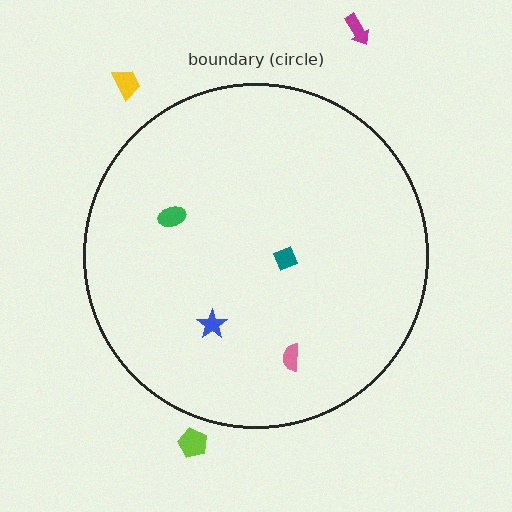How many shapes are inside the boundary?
4 inside, 3 outside.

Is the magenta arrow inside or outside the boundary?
Outside.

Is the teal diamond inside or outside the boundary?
Inside.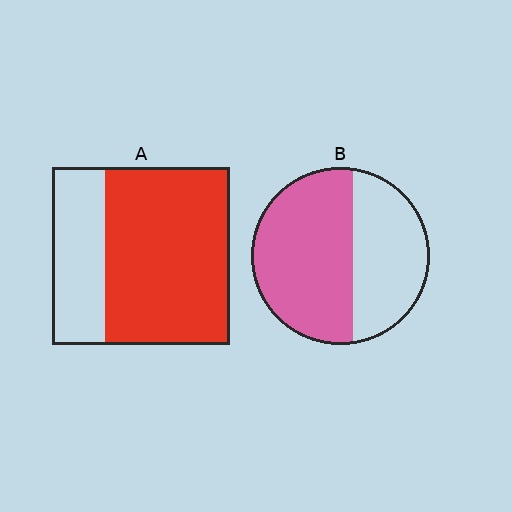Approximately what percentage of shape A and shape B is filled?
A is approximately 70% and B is approximately 60%.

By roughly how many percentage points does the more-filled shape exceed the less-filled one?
By roughly 10 percentage points (A over B).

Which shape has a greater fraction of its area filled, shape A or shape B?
Shape A.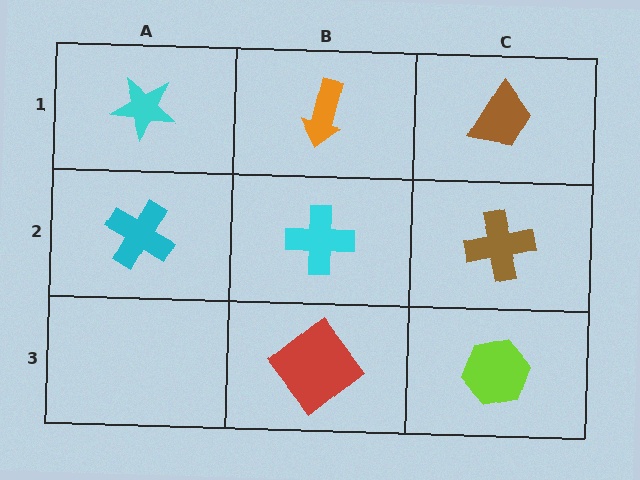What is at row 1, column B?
An orange arrow.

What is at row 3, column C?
A lime hexagon.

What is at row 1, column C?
A brown trapezoid.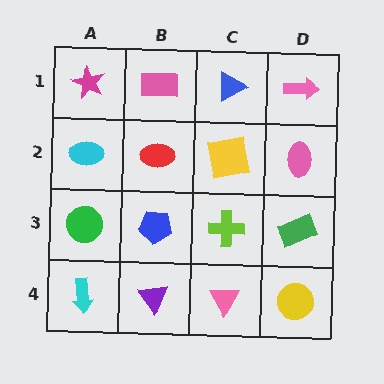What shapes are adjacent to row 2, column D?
A pink arrow (row 1, column D), a green rectangle (row 3, column D), a yellow square (row 2, column C).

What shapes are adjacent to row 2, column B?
A pink rectangle (row 1, column B), a blue pentagon (row 3, column B), a cyan ellipse (row 2, column A), a yellow square (row 2, column C).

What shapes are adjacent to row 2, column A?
A magenta star (row 1, column A), a green circle (row 3, column A), a red ellipse (row 2, column B).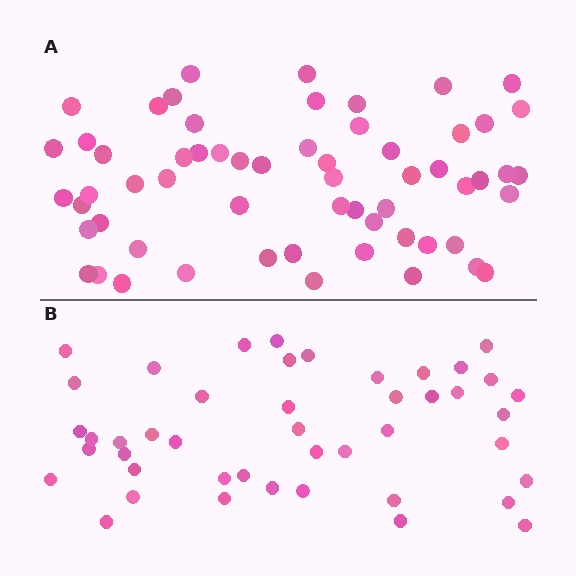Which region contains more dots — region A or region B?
Region A (the top region) has more dots.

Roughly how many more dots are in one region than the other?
Region A has approximately 15 more dots than region B.